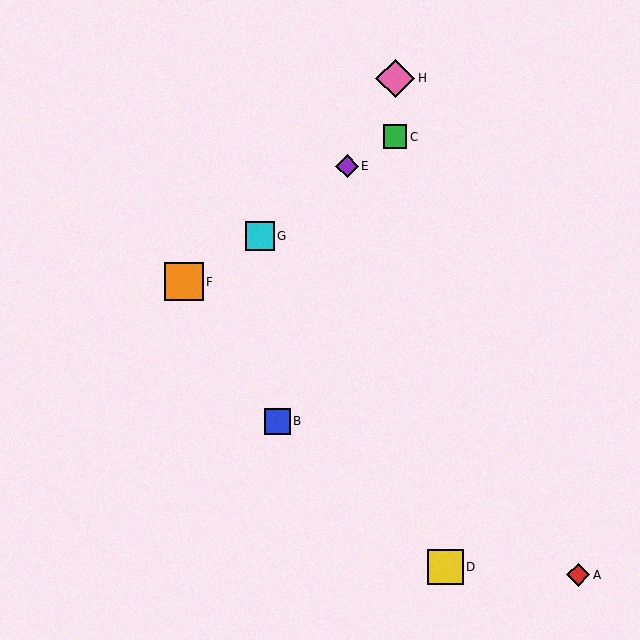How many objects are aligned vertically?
2 objects (C, H) are aligned vertically.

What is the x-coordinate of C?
Object C is at x≈395.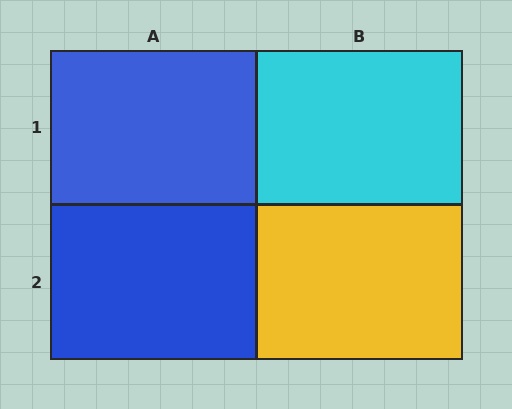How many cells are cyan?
1 cell is cyan.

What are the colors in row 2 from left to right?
Blue, yellow.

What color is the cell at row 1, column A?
Blue.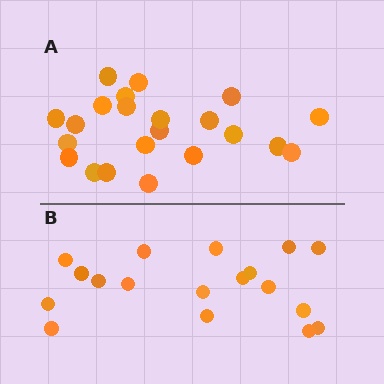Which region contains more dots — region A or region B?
Region A (the top region) has more dots.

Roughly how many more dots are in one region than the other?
Region A has about 4 more dots than region B.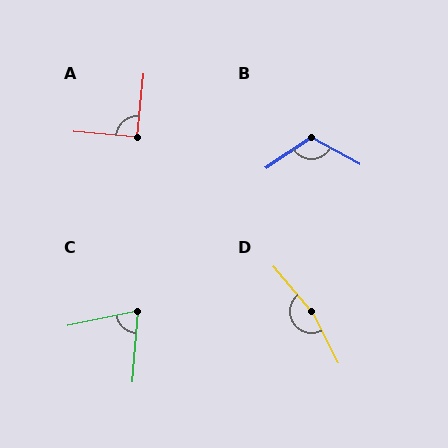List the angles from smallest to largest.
C (74°), A (91°), B (117°), D (168°).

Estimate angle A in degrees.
Approximately 91 degrees.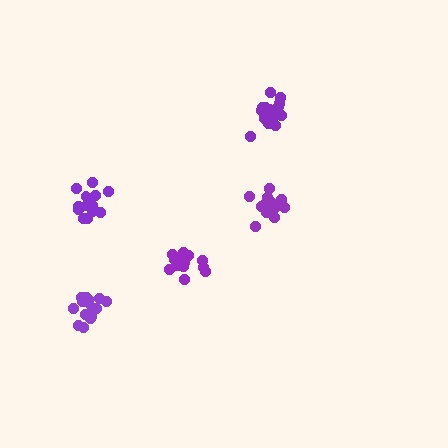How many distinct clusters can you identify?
There are 5 distinct clusters.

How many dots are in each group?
Group 1: 13 dots, Group 2: 16 dots, Group 3: 15 dots, Group 4: 15 dots, Group 5: 17 dots (76 total).